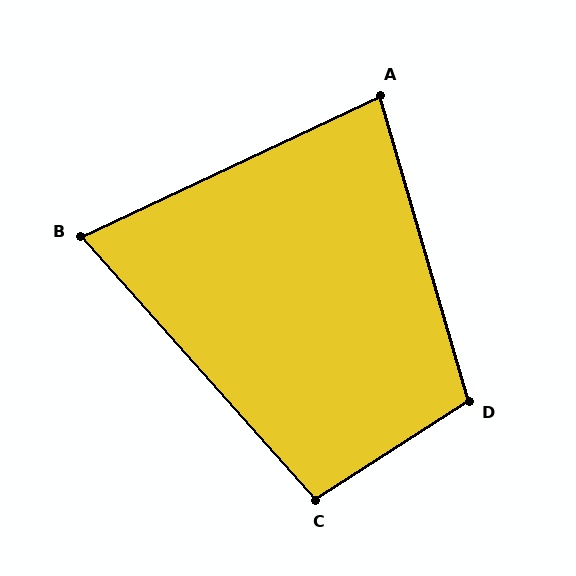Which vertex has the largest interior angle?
D, at approximately 107 degrees.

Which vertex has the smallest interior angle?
B, at approximately 73 degrees.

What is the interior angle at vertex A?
Approximately 81 degrees (acute).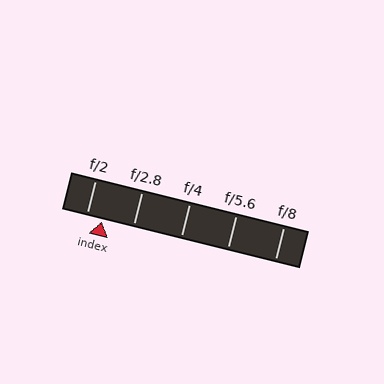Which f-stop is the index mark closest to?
The index mark is closest to f/2.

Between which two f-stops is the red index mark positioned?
The index mark is between f/2 and f/2.8.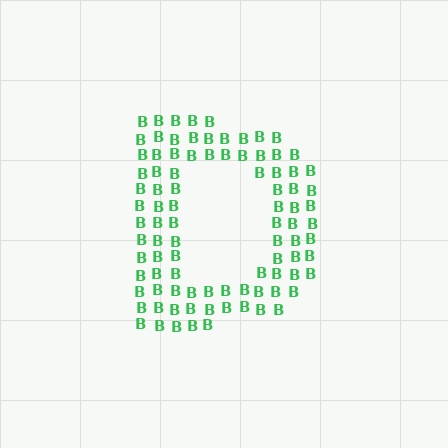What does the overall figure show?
The overall figure shows the letter D.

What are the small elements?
The small elements are letter B's.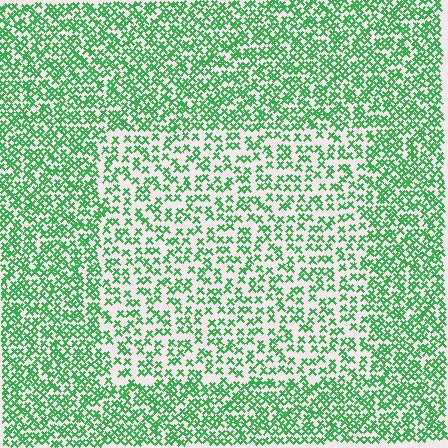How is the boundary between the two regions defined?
The boundary is defined by a change in element density (approximately 1.8x ratio). All elements are the same color, size, and shape.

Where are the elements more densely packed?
The elements are more densely packed outside the rectangle boundary.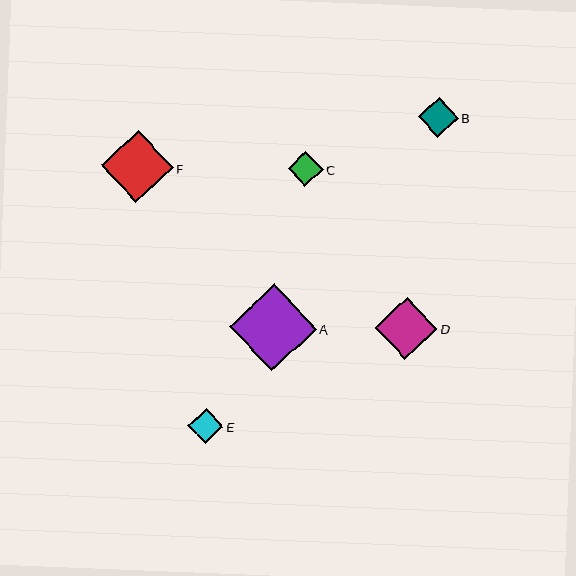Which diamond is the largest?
Diamond A is the largest with a size of approximately 87 pixels.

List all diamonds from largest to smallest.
From largest to smallest: A, F, D, B, E, C.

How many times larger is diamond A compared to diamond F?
Diamond A is approximately 1.2 times the size of diamond F.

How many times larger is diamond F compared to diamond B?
Diamond F is approximately 1.8 times the size of diamond B.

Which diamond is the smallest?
Diamond C is the smallest with a size of approximately 35 pixels.